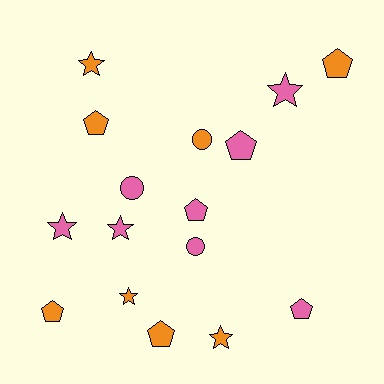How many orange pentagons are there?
There are 4 orange pentagons.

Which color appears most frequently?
Pink, with 8 objects.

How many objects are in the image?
There are 16 objects.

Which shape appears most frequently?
Pentagon, with 7 objects.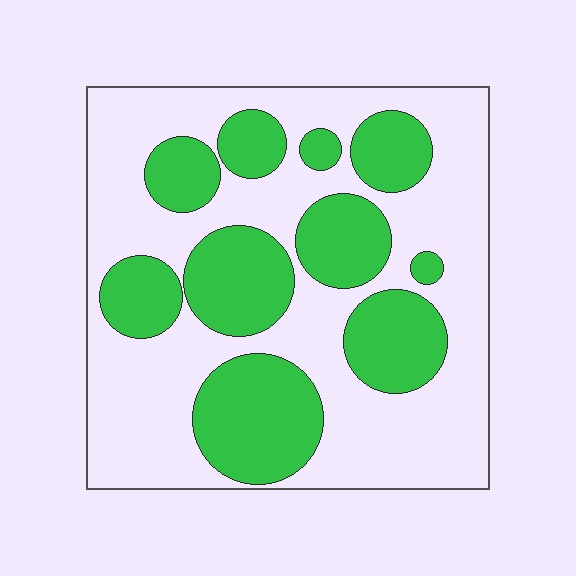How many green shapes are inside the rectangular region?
10.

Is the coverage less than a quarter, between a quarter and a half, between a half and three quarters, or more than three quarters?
Between a quarter and a half.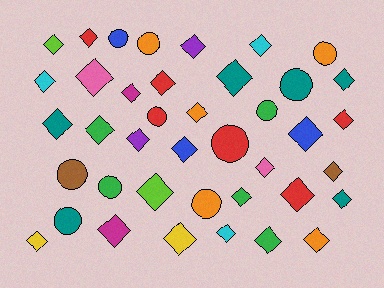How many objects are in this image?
There are 40 objects.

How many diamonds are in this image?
There are 29 diamonds.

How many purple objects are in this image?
There are 2 purple objects.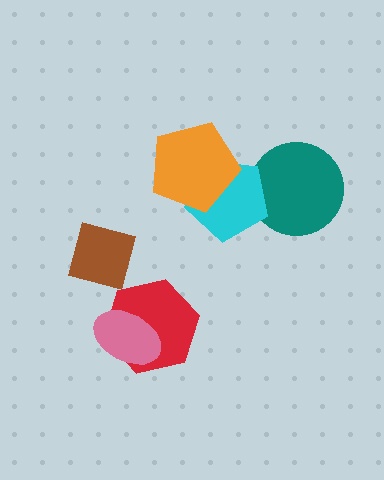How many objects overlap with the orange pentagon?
1 object overlaps with the orange pentagon.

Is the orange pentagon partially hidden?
No, no other shape covers it.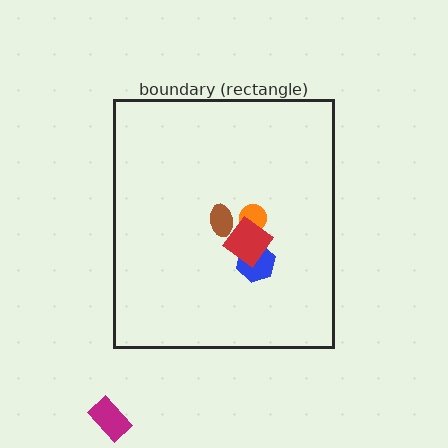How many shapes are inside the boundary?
4 inside, 1 outside.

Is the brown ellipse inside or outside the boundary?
Inside.